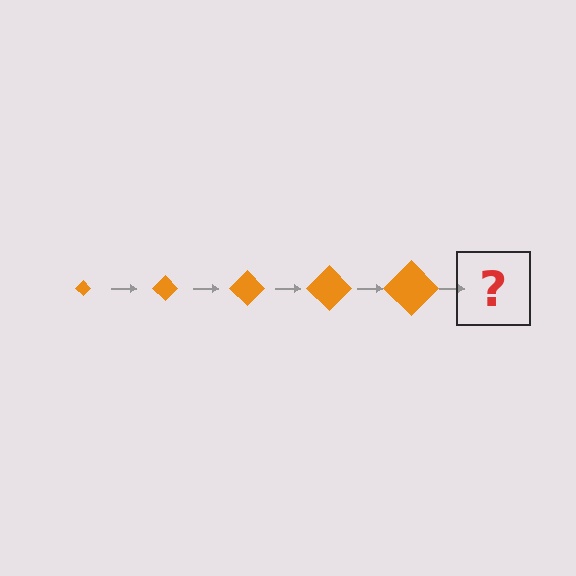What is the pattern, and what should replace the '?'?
The pattern is that the diamond gets progressively larger each step. The '?' should be an orange diamond, larger than the previous one.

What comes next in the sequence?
The next element should be an orange diamond, larger than the previous one.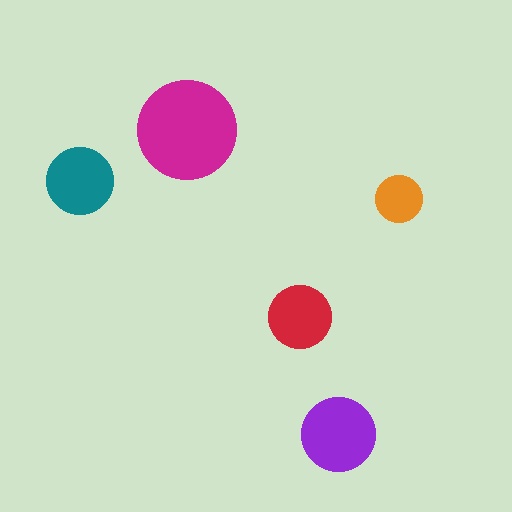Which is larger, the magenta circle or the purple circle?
The magenta one.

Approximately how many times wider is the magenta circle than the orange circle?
About 2 times wider.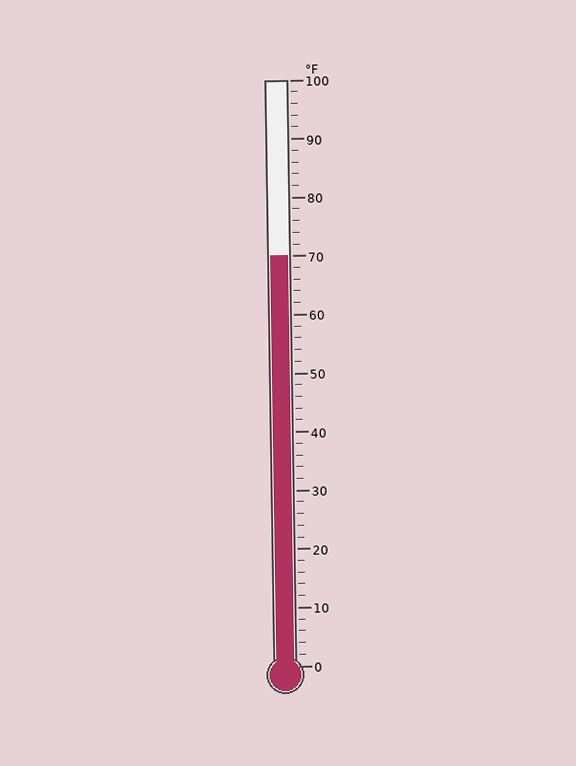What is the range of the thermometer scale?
The thermometer scale ranges from 0°F to 100°F.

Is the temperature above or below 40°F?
The temperature is above 40°F.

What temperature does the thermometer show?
The thermometer shows approximately 70°F.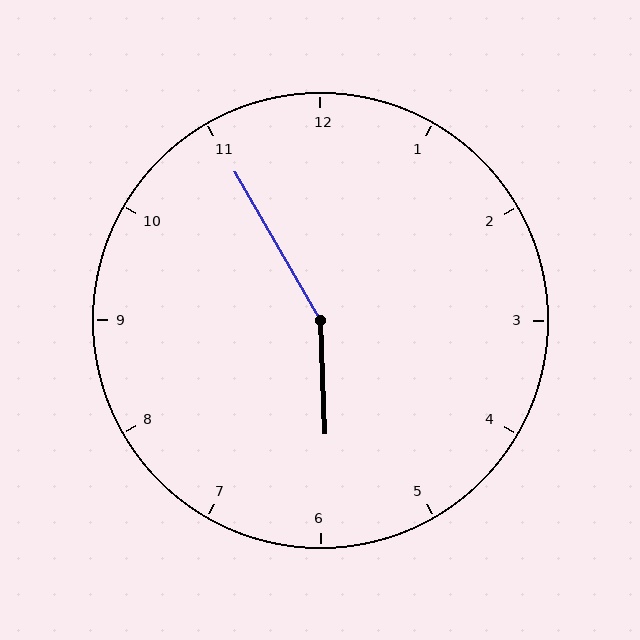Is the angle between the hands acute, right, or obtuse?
It is obtuse.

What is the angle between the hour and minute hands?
Approximately 152 degrees.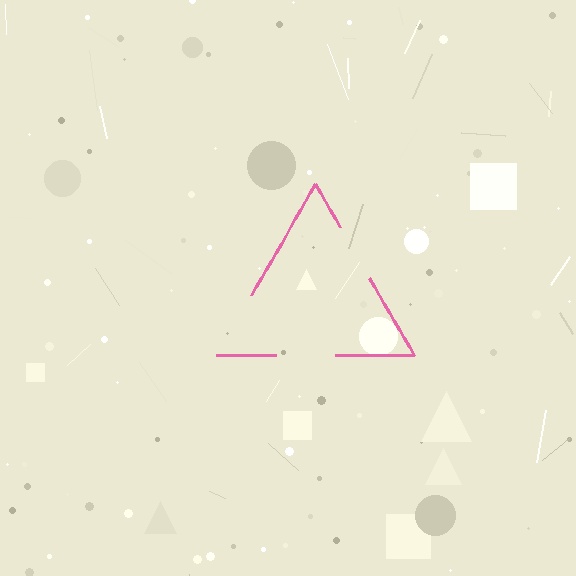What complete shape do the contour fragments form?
The contour fragments form a triangle.